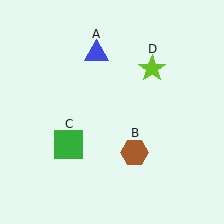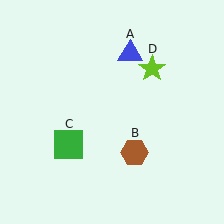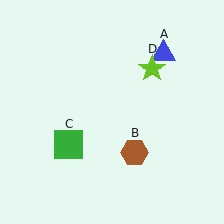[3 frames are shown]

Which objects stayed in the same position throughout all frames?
Brown hexagon (object B) and green square (object C) and lime star (object D) remained stationary.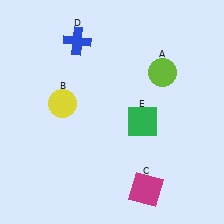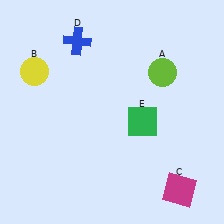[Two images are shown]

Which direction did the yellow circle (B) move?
The yellow circle (B) moved up.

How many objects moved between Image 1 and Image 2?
2 objects moved between the two images.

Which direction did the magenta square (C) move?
The magenta square (C) moved right.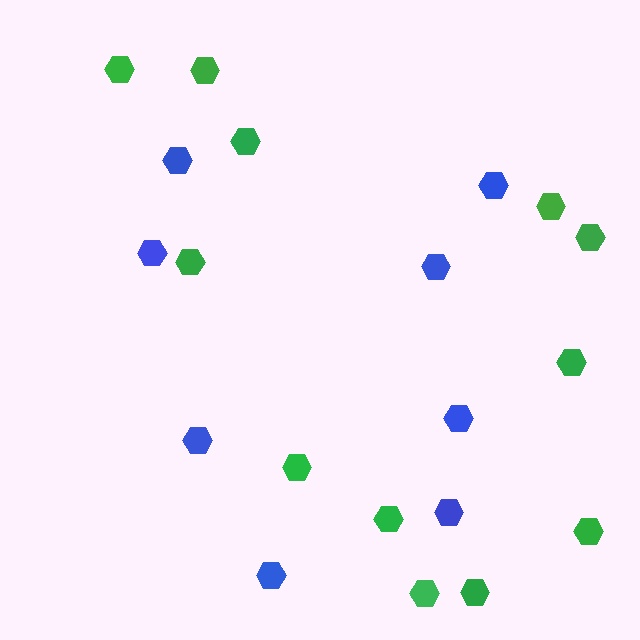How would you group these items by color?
There are 2 groups: one group of blue hexagons (8) and one group of green hexagons (12).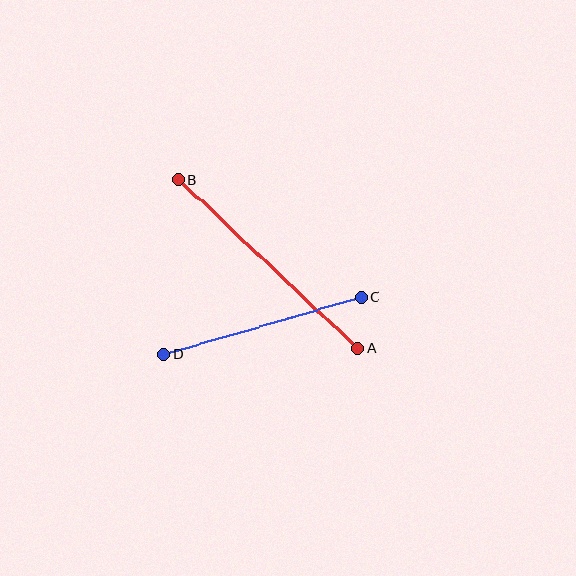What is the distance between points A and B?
The distance is approximately 246 pixels.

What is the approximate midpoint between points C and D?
The midpoint is at approximately (263, 326) pixels.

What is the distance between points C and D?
The distance is approximately 205 pixels.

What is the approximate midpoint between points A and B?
The midpoint is at approximately (268, 264) pixels.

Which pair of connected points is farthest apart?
Points A and B are farthest apart.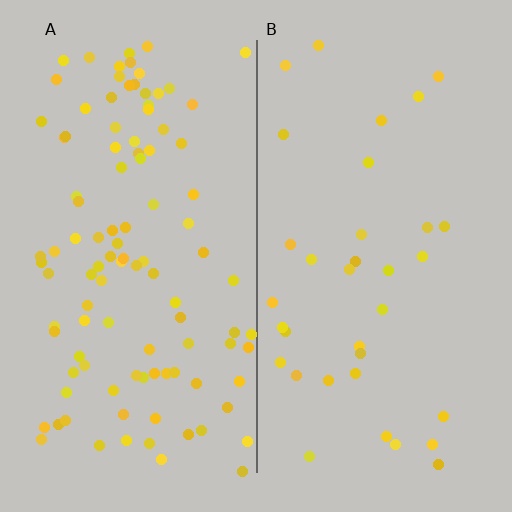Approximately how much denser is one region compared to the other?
Approximately 3.0× — region A over region B.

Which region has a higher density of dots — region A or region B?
A (the left).